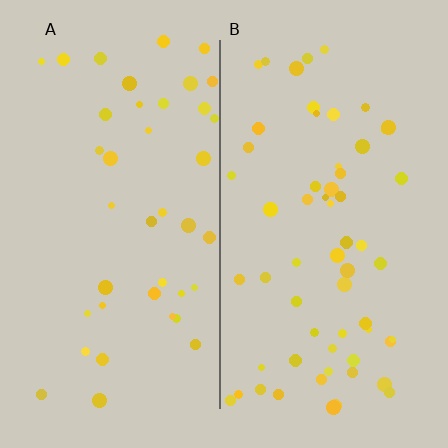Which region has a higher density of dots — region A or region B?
B (the right).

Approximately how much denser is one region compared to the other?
Approximately 1.5× — region B over region A.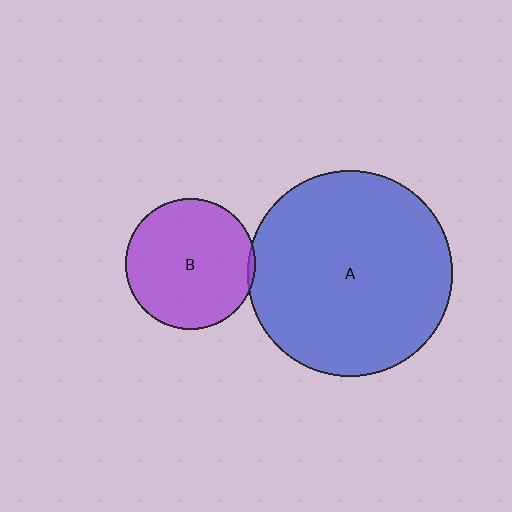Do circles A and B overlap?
Yes.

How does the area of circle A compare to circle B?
Approximately 2.5 times.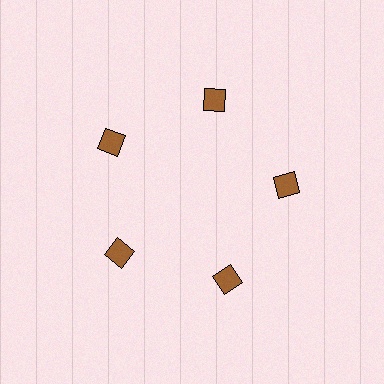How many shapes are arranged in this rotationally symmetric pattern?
There are 5 shapes, arranged in 5 groups of 1.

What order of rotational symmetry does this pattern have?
This pattern has 5-fold rotational symmetry.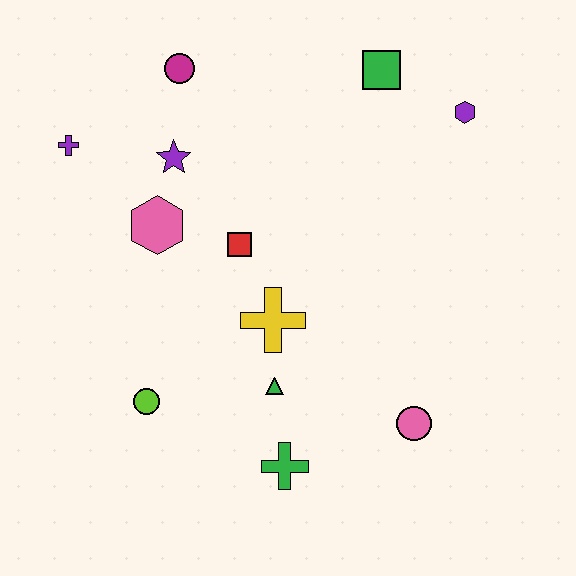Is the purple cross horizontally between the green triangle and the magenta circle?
No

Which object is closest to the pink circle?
The green cross is closest to the pink circle.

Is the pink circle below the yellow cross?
Yes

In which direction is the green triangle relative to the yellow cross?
The green triangle is below the yellow cross.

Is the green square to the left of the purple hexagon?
Yes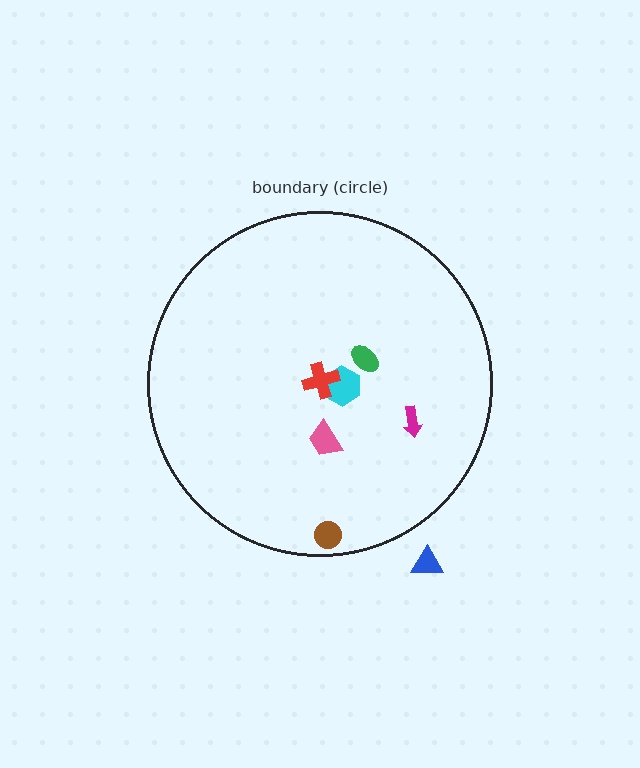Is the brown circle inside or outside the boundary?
Inside.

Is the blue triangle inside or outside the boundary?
Outside.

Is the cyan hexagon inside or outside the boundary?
Inside.